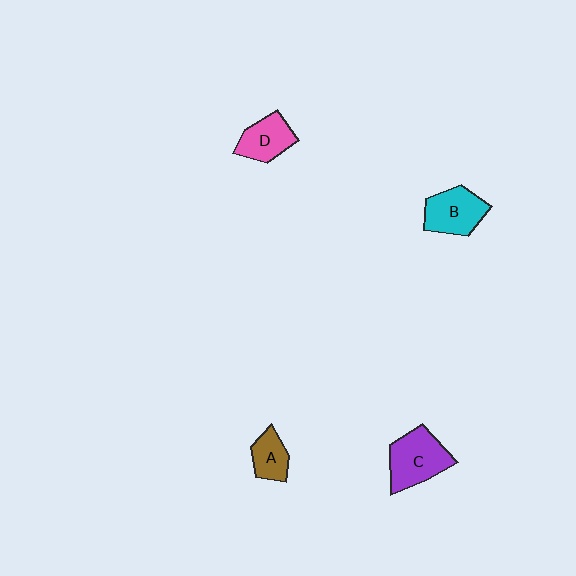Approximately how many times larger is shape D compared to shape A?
Approximately 1.3 times.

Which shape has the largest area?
Shape C (purple).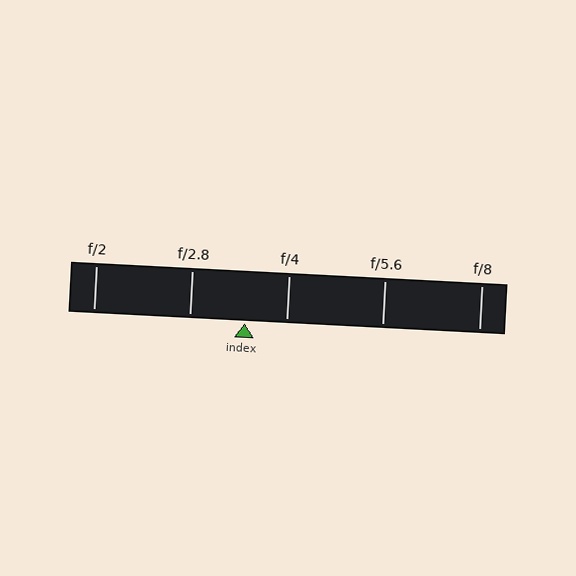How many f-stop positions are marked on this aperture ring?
There are 5 f-stop positions marked.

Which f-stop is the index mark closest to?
The index mark is closest to f/4.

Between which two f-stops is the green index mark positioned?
The index mark is between f/2.8 and f/4.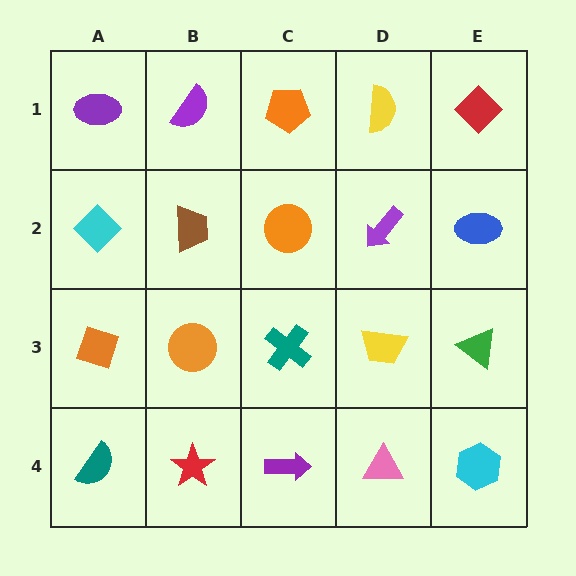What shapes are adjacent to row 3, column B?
A brown trapezoid (row 2, column B), a red star (row 4, column B), an orange diamond (row 3, column A), a teal cross (row 3, column C).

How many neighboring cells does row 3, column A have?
3.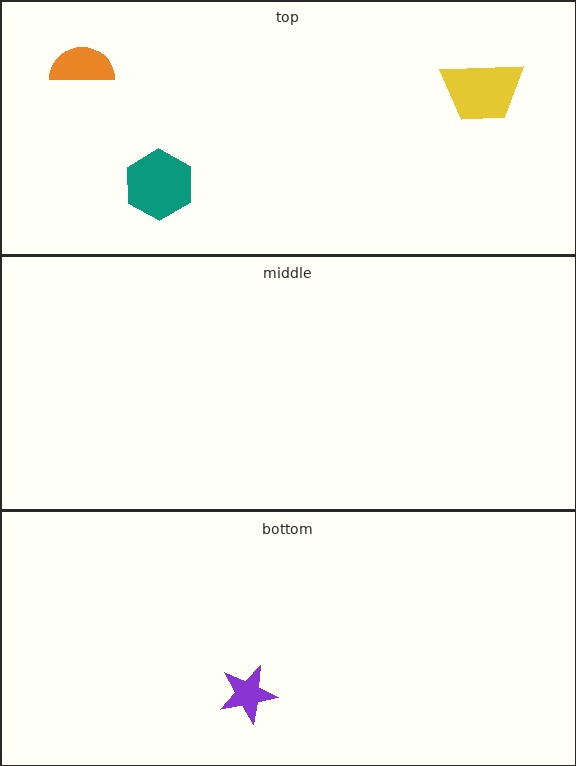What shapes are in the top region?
The teal hexagon, the yellow trapezoid, the orange semicircle.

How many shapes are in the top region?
3.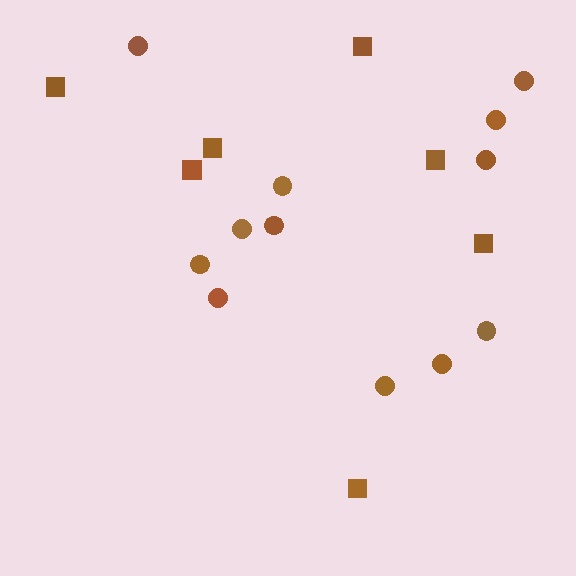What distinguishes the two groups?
There are 2 groups: one group of squares (7) and one group of circles (12).